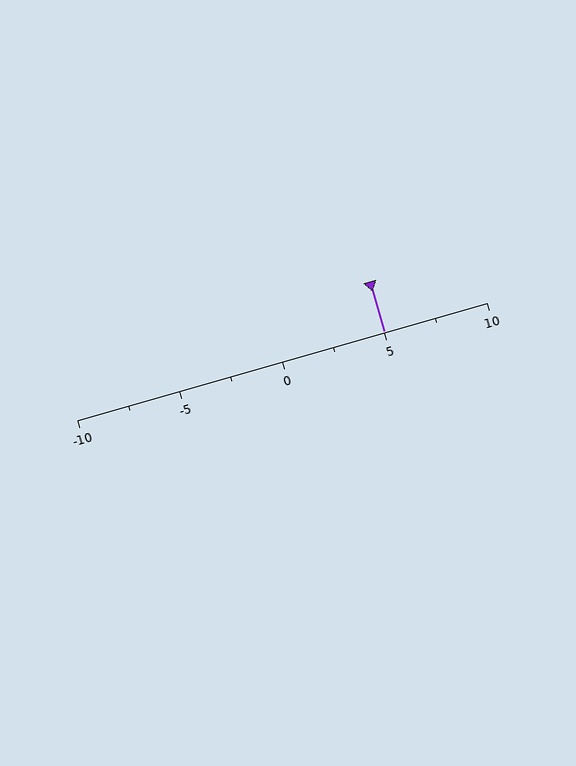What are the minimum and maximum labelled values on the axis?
The axis runs from -10 to 10.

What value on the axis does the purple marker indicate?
The marker indicates approximately 5.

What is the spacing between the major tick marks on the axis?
The major ticks are spaced 5 apart.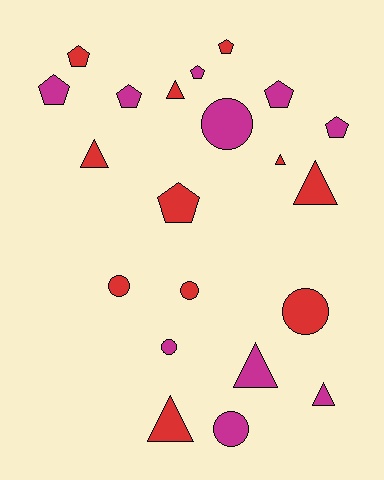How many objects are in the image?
There are 21 objects.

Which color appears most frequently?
Red, with 11 objects.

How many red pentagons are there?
There are 3 red pentagons.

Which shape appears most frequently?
Pentagon, with 8 objects.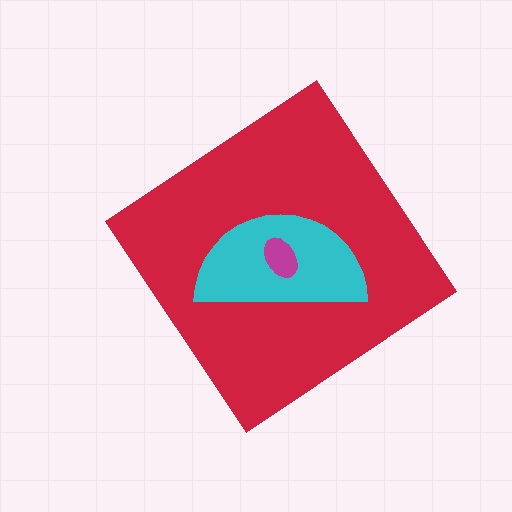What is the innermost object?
The magenta ellipse.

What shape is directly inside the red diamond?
The cyan semicircle.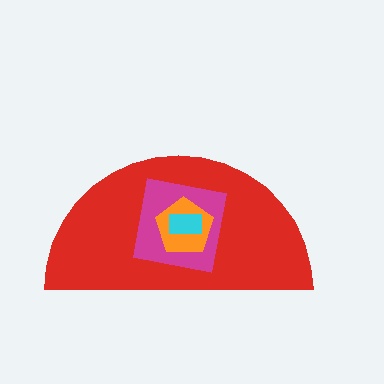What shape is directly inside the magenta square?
The orange pentagon.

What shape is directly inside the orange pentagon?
The cyan rectangle.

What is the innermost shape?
The cyan rectangle.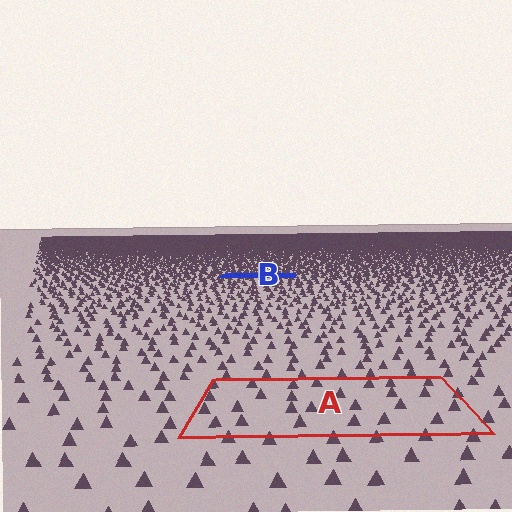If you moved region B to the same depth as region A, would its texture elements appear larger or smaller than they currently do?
They would appear larger. At a closer depth, the same texture elements are projected at a bigger on-screen size.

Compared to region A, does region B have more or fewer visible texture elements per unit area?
Region B has more texture elements per unit area — they are packed more densely because it is farther away.